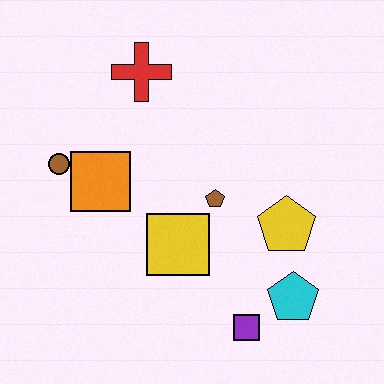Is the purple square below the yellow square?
Yes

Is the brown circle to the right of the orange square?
No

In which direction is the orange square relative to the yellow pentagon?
The orange square is to the left of the yellow pentagon.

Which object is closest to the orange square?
The brown circle is closest to the orange square.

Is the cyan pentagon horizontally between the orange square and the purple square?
No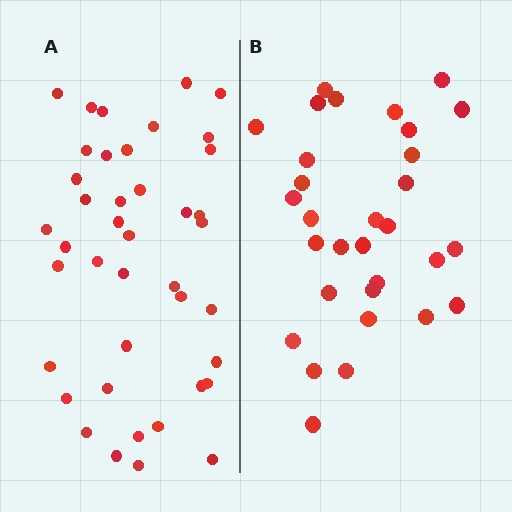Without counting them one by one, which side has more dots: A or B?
Region A (the left region) has more dots.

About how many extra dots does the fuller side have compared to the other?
Region A has roughly 10 or so more dots than region B.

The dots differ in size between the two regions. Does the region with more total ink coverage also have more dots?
No. Region B has more total ink coverage because its dots are larger, but region A actually contains more individual dots. Total area can be misleading — the number of items is what matters here.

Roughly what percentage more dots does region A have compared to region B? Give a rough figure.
About 30% more.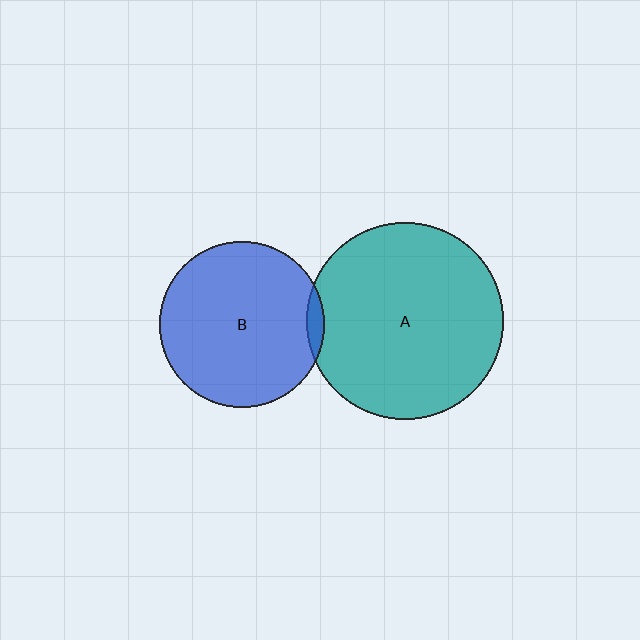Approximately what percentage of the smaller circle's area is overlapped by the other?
Approximately 5%.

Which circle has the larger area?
Circle A (teal).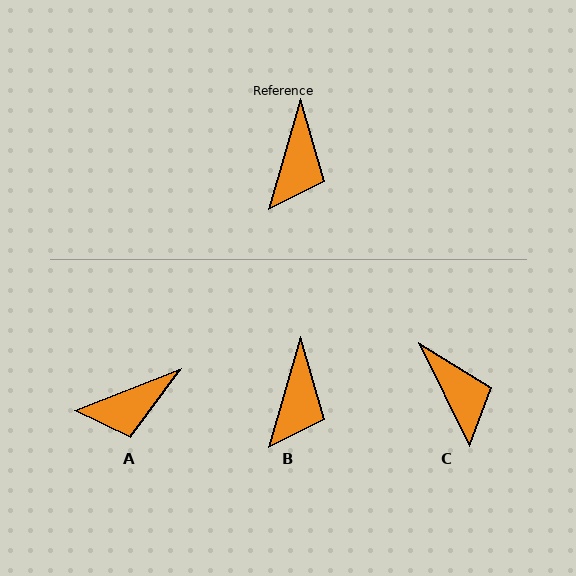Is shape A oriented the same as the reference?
No, it is off by about 53 degrees.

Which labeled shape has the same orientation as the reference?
B.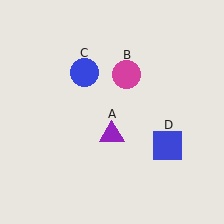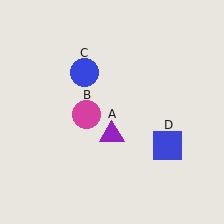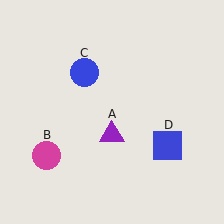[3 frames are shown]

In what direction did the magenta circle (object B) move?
The magenta circle (object B) moved down and to the left.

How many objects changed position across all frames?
1 object changed position: magenta circle (object B).